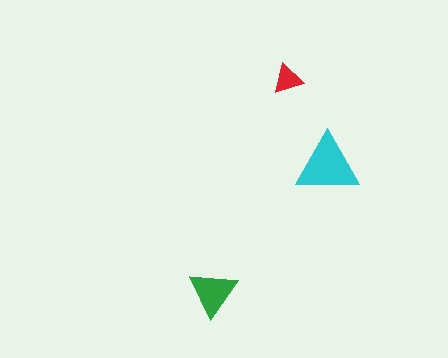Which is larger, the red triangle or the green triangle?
The green one.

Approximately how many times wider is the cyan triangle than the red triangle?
About 2 times wider.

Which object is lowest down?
The green triangle is bottommost.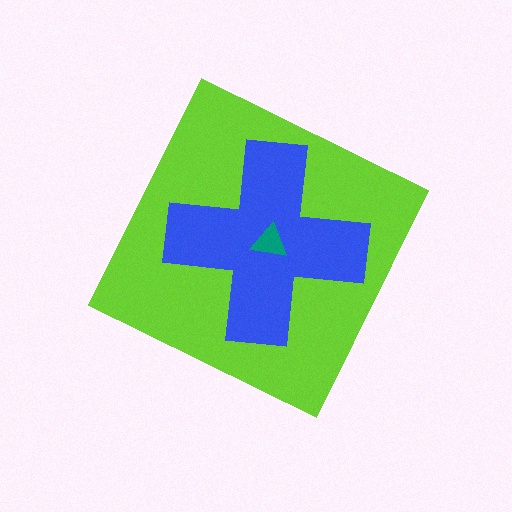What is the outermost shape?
The lime diamond.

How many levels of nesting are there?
3.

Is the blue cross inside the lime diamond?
Yes.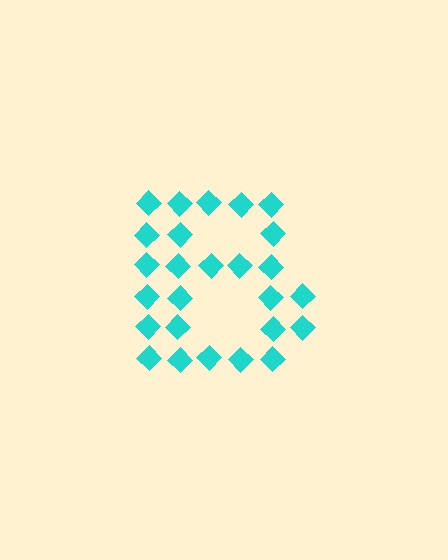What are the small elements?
The small elements are diamonds.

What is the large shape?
The large shape is the letter B.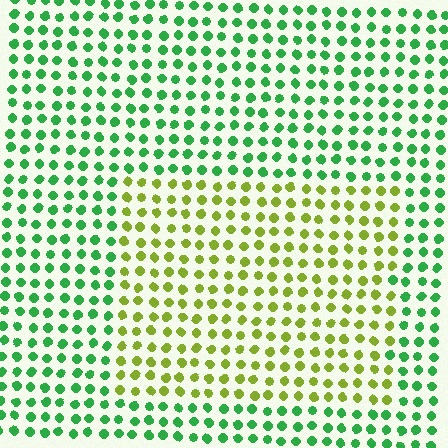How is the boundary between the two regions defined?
The boundary is defined purely by a slight shift in hue (about 53 degrees). Spacing, size, and orientation are identical on both sides.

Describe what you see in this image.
The image is filled with small green elements in a uniform arrangement. A rectangle-shaped region is visible where the elements are tinted to a slightly different hue, forming a subtle color boundary.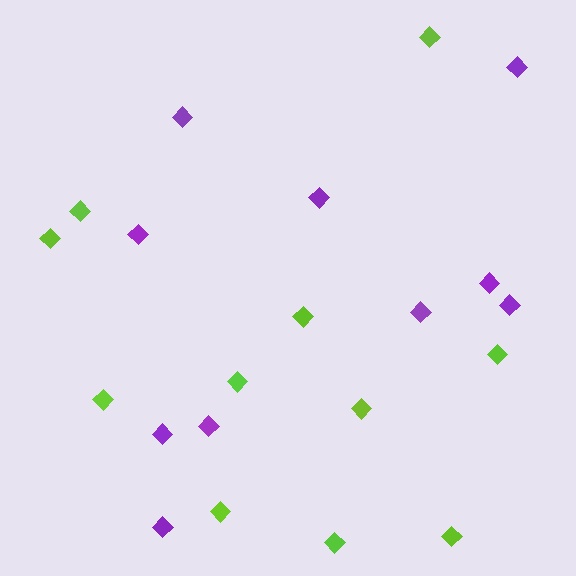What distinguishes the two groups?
There are 2 groups: one group of lime diamonds (11) and one group of purple diamonds (10).